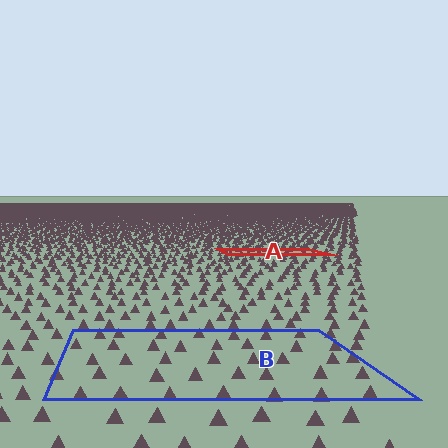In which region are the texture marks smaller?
The texture marks are smaller in region A, because it is farther away.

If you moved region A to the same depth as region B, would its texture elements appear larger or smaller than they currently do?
They would appear larger. At a closer depth, the same texture elements are projected at a bigger on-screen size.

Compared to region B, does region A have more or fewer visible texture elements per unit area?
Region A has more texture elements per unit area — they are packed more densely because it is farther away.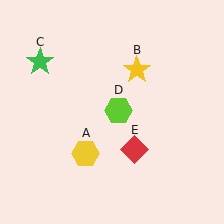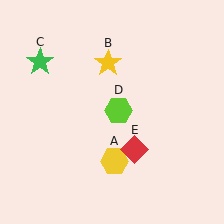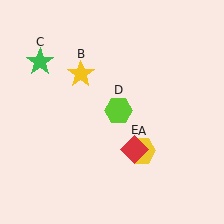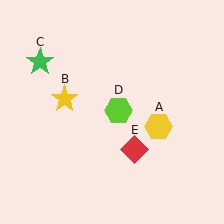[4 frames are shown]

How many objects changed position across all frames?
2 objects changed position: yellow hexagon (object A), yellow star (object B).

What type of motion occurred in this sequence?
The yellow hexagon (object A), yellow star (object B) rotated counterclockwise around the center of the scene.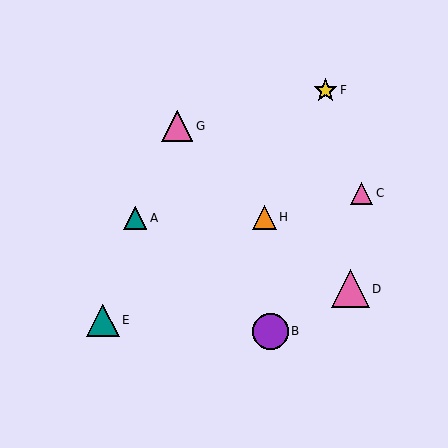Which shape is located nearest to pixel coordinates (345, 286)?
The pink triangle (labeled D) at (350, 289) is nearest to that location.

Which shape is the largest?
The pink triangle (labeled D) is the largest.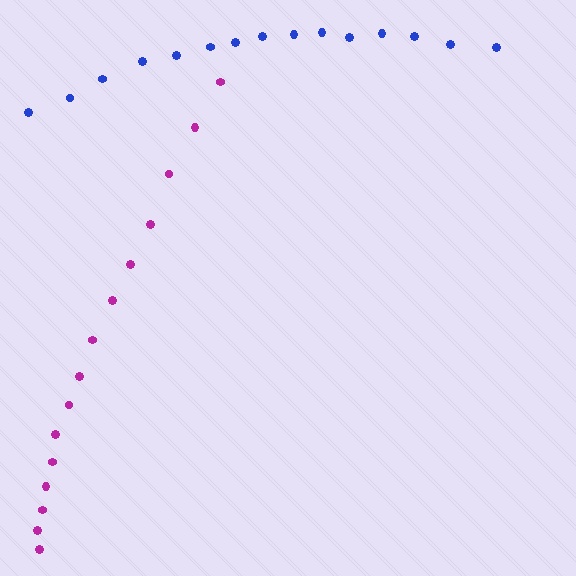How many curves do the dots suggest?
There are 2 distinct paths.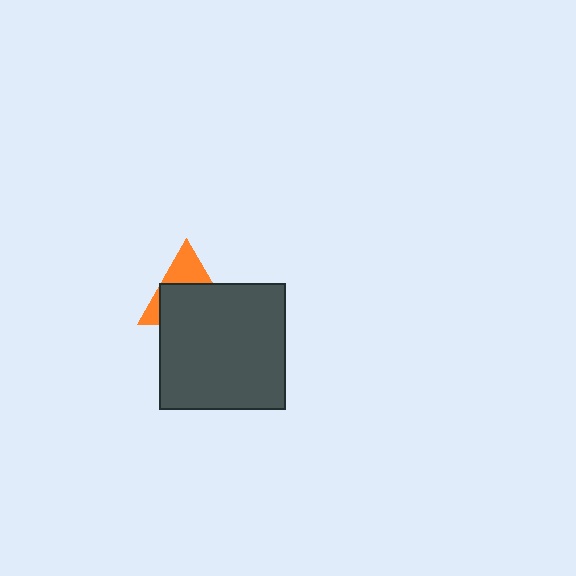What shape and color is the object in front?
The object in front is a dark gray square.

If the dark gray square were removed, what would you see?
You would see the complete orange triangle.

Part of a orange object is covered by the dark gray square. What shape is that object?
It is a triangle.